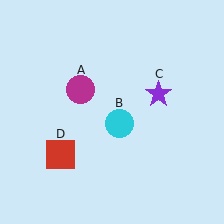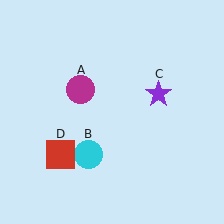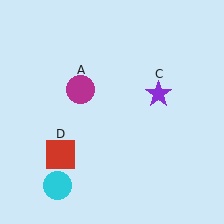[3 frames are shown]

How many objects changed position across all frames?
1 object changed position: cyan circle (object B).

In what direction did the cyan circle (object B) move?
The cyan circle (object B) moved down and to the left.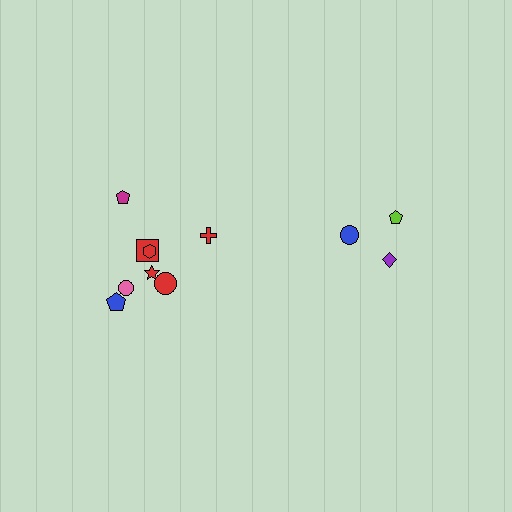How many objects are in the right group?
There are 3 objects.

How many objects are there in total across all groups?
There are 11 objects.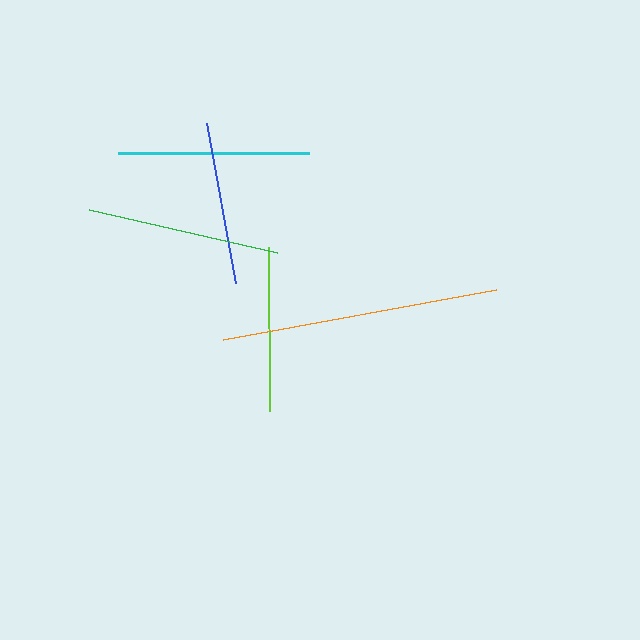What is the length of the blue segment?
The blue segment is approximately 163 pixels long.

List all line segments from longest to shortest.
From longest to shortest: orange, green, cyan, lime, blue.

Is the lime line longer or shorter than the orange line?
The orange line is longer than the lime line.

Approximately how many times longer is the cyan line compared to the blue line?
The cyan line is approximately 1.2 times the length of the blue line.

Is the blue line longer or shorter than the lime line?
The lime line is longer than the blue line.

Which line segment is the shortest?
The blue line is the shortest at approximately 163 pixels.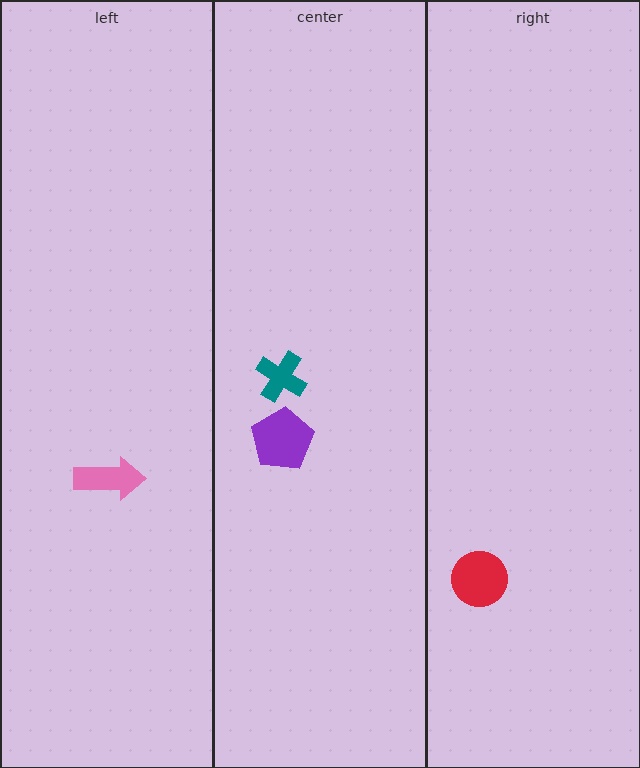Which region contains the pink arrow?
The left region.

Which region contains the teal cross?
The center region.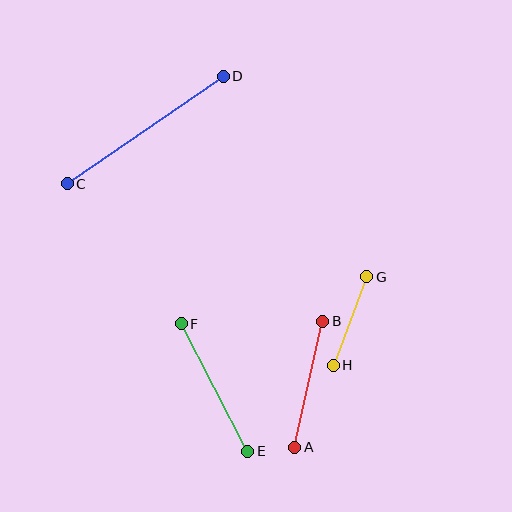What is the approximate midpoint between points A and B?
The midpoint is at approximately (309, 384) pixels.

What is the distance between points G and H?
The distance is approximately 94 pixels.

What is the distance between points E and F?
The distance is approximately 144 pixels.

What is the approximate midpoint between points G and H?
The midpoint is at approximately (350, 321) pixels.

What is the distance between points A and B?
The distance is approximately 129 pixels.